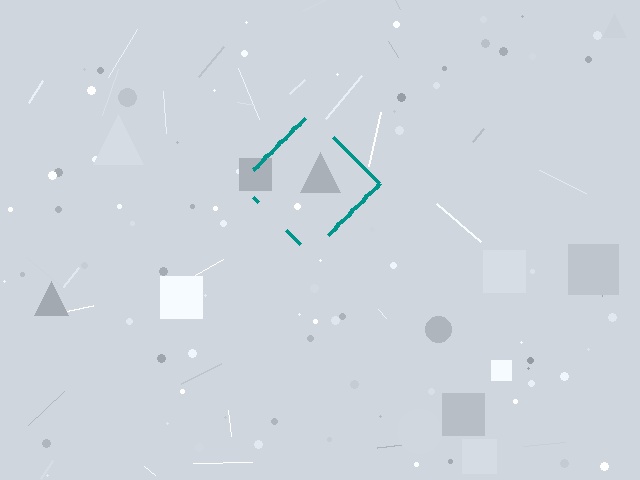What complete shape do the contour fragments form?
The contour fragments form a diamond.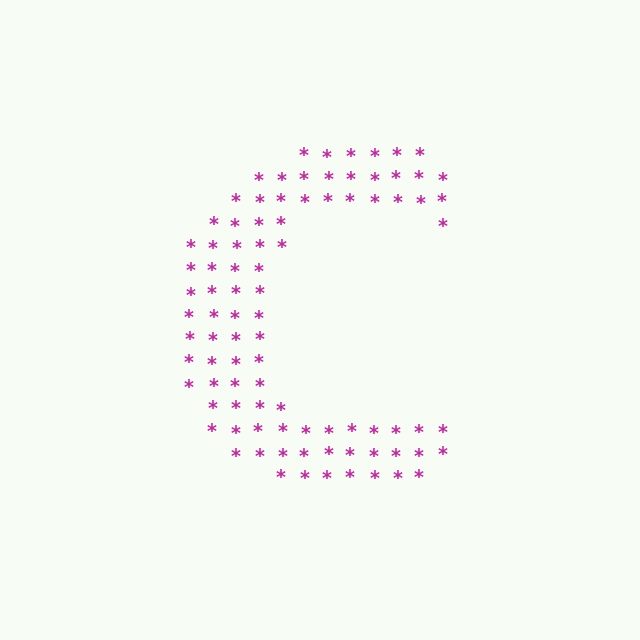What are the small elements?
The small elements are asterisks.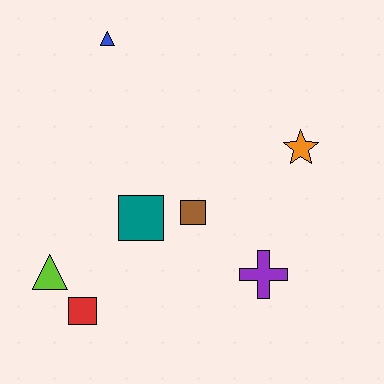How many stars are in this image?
There is 1 star.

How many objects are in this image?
There are 7 objects.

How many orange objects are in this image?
There is 1 orange object.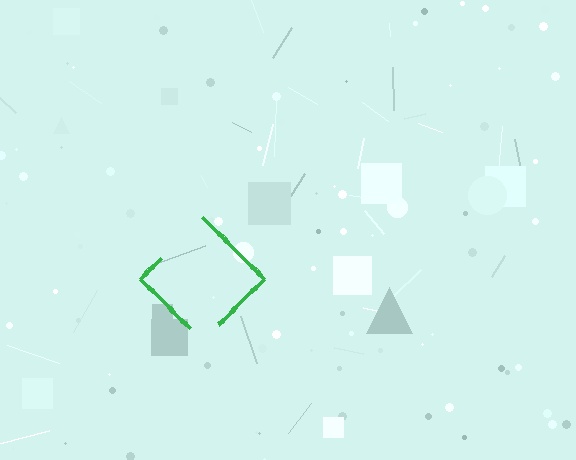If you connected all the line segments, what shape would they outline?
They would outline a diamond.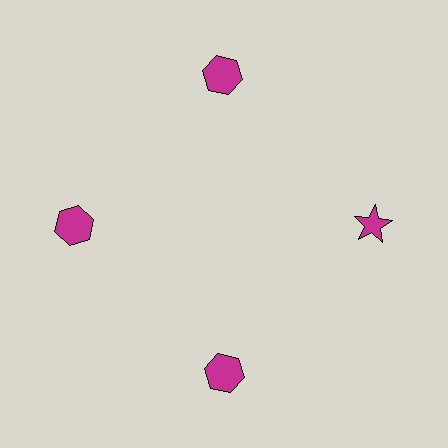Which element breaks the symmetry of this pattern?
The magenta star at roughly the 3 o'clock position breaks the symmetry. All other shapes are magenta hexagons.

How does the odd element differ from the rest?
It has a different shape: star instead of hexagon.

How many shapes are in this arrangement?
There are 4 shapes arranged in a ring pattern.